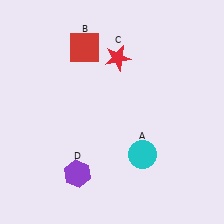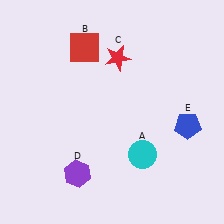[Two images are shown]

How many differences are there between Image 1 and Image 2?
There is 1 difference between the two images.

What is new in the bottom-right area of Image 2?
A blue pentagon (E) was added in the bottom-right area of Image 2.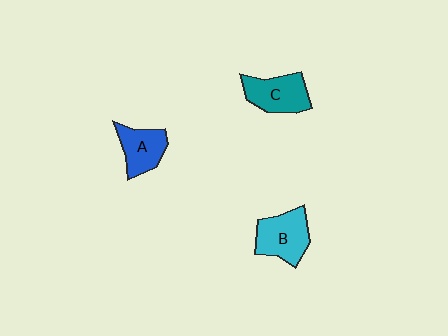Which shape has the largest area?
Shape B (cyan).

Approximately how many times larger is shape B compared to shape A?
Approximately 1.2 times.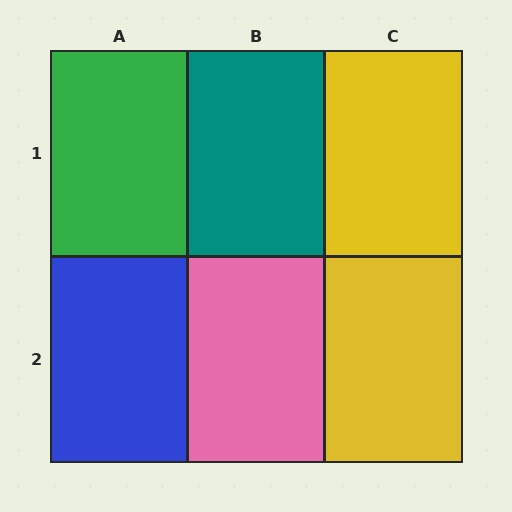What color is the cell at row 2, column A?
Blue.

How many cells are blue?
1 cell is blue.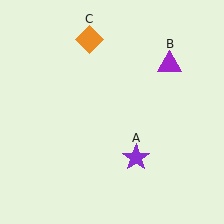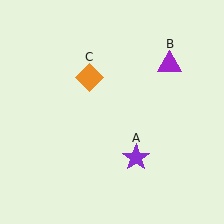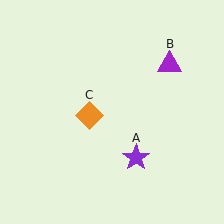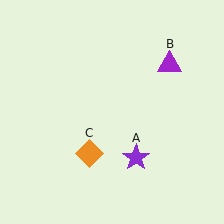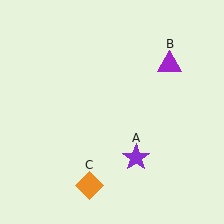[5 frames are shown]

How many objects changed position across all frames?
1 object changed position: orange diamond (object C).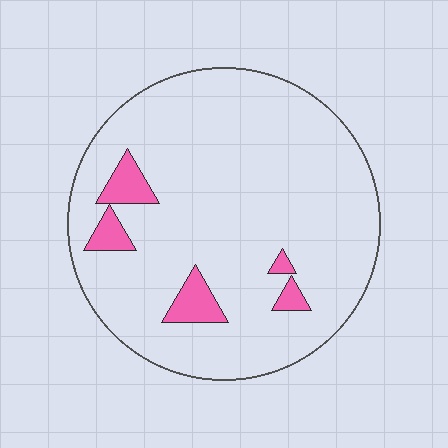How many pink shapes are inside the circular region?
5.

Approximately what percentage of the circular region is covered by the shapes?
Approximately 10%.